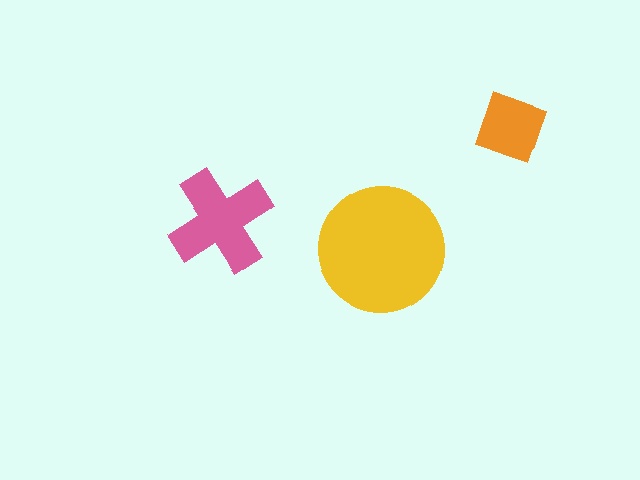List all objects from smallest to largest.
The orange diamond, the pink cross, the yellow circle.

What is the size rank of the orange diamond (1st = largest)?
3rd.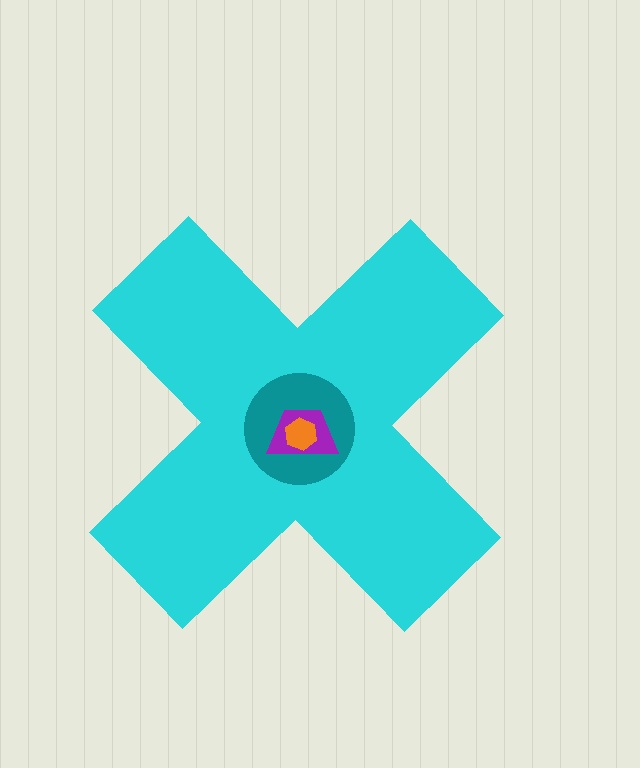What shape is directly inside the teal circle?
The purple trapezoid.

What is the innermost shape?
The orange hexagon.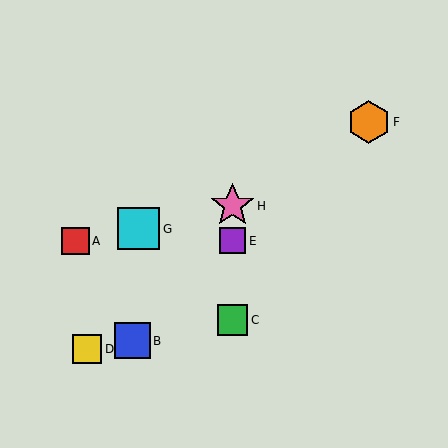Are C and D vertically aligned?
No, C is at x≈233 and D is at x≈87.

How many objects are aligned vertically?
3 objects (C, E, H) are aligned vertically.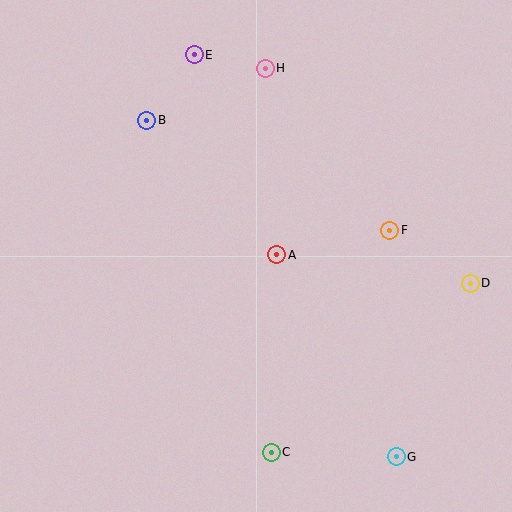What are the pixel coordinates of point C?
Point C is at (271, 452).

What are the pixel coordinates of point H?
Point H is at (265, 68).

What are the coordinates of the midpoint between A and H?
The midpoint between A and H is at (271, 162).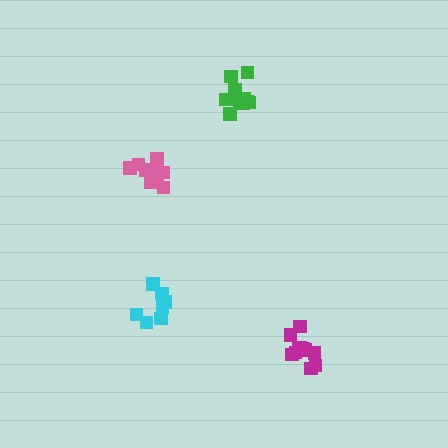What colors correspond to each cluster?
The clusters are colored: pink, magenta, cyan, green.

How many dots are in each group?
Group 1: 9 dots, Group 2: 11 dots, Group 3: 7 dots, Group 4: 11 dots (38 total).